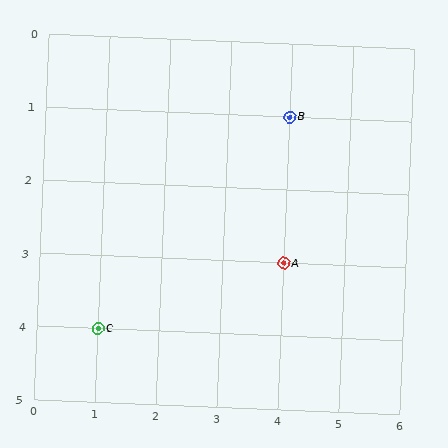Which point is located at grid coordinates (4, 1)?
Point B is at (4, 1).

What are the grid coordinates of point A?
Point A is at grid coordinates (4, 3).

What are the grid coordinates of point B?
Point B is at grid coordinates (4, 1).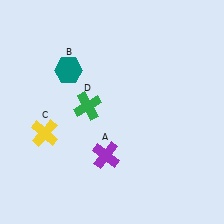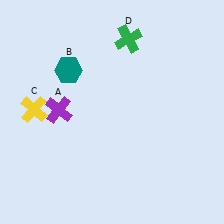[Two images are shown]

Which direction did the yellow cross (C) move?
The yellow cross (C) moved up.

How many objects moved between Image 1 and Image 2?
3 objects moved between the two images.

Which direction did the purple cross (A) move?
The purple cross (A) moved left.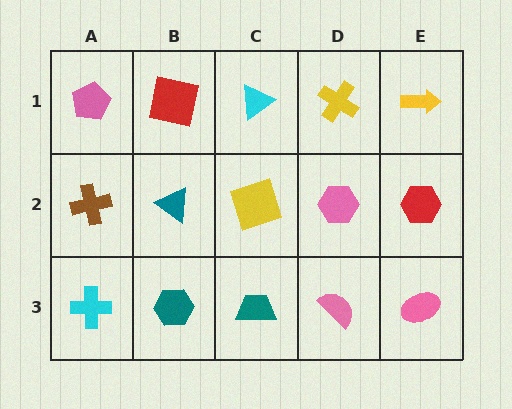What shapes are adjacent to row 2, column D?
A yellow cross (row 1, column D), a pink semicircle (row 3, column D), a yellow square (row 2, column C), a red hexagon (row 2, column E).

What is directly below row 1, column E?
A red hexagon.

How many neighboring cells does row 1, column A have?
2.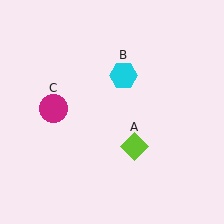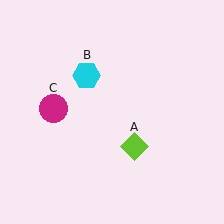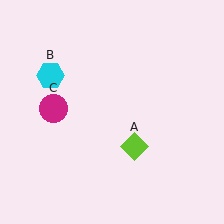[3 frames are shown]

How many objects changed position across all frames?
1 object changed position: cyan hexagon (object B).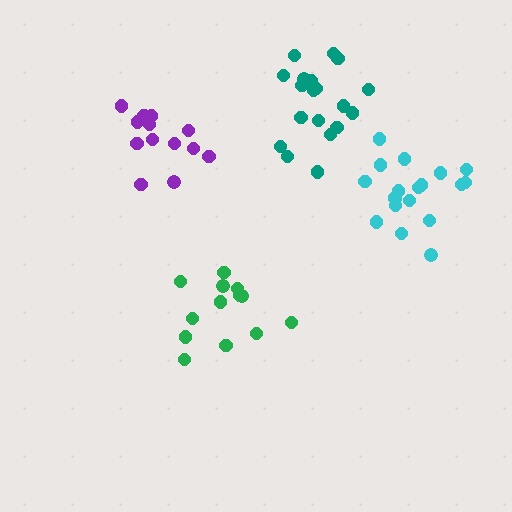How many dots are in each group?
Group 1: 19 dots, Group 2: 13 dots, Group 3: 19 dots, Group 4: 13 dots (64 total).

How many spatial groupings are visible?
There are 4 spatial groupings.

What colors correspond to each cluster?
The clusters are colored: teal, purple, cyan, green.